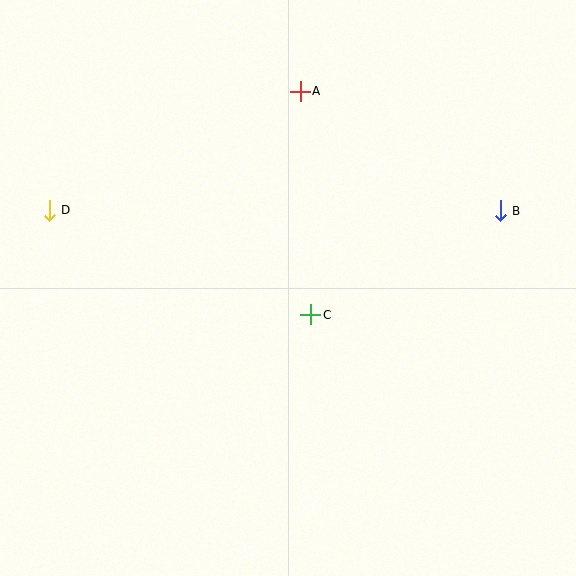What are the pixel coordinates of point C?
Point C is at (311, 315).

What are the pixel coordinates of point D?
Point D is at (49, 210).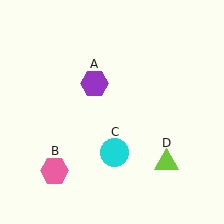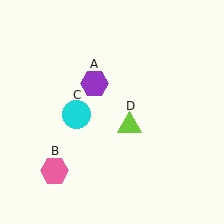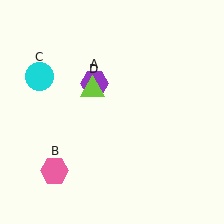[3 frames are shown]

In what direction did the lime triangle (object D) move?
The lime triangle (object D) moved up and to the left.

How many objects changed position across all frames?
2 objects changed position: cyan circle (object C), lime triangle (object D).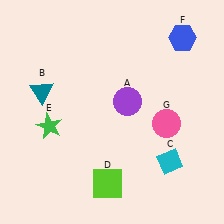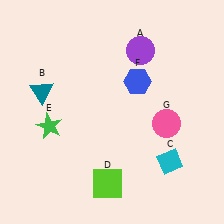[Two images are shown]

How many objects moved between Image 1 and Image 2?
2 objects moved between the two images.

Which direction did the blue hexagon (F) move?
The blue hexagon (F) moved left.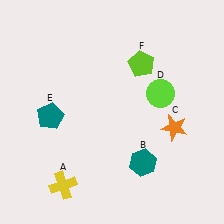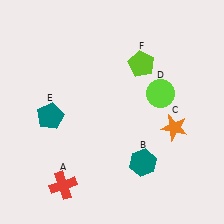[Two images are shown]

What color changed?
The cross (A) changed from yellow in Image 1 to red in Image 2.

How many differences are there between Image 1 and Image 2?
There is 1 difference between the two images.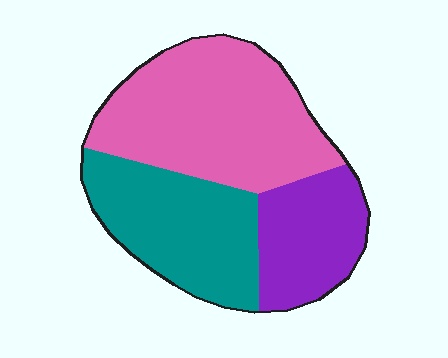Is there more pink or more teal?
Pink.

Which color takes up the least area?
Purple, at roughly 20%.